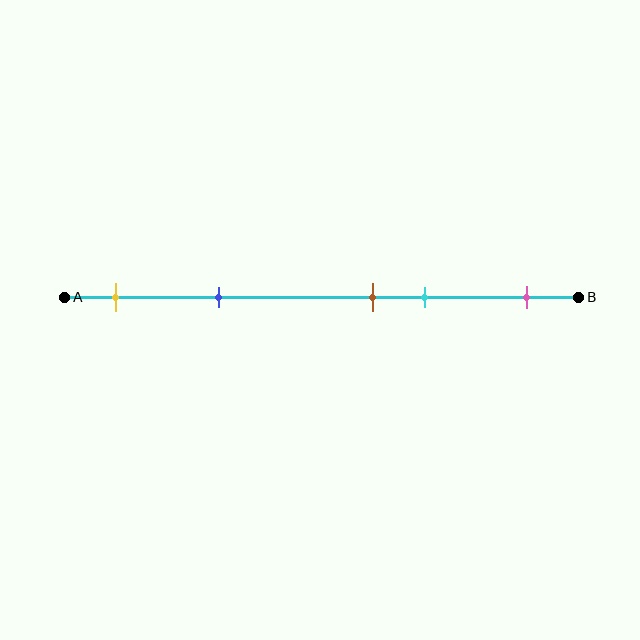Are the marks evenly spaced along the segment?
No, the marks are not evenly spaced.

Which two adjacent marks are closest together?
The brown and cyan marks are the closest adjacent pair.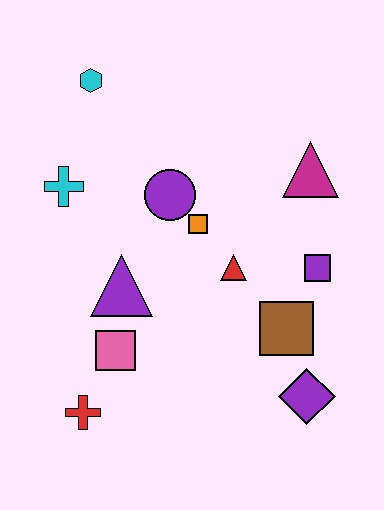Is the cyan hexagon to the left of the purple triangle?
Yes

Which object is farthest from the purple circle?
The purple diamond is farthest from the purple circle.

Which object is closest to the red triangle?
The orange square is closest to the red triangle.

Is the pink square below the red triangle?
Yes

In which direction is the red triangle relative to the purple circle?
The red triangle is below the purple circle.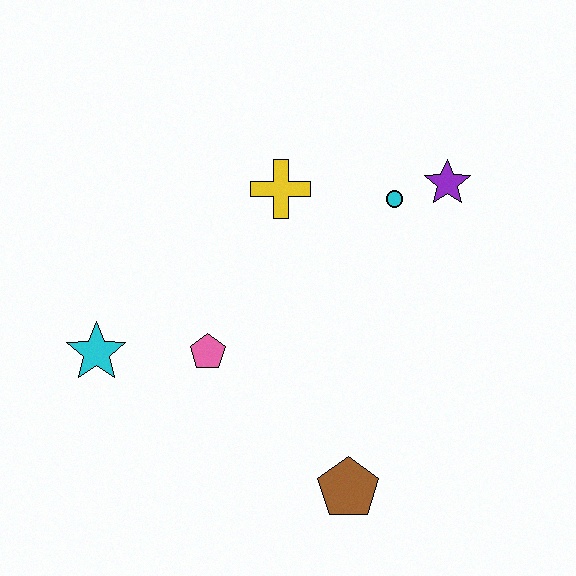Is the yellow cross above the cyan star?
Yes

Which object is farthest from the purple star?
The cyan star is farthest from the purple star.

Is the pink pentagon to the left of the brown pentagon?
Yes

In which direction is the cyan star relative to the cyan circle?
The cyan star is to the left of the cyan circle.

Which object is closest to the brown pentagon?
The pink pentagon is closest to the brown pentagon.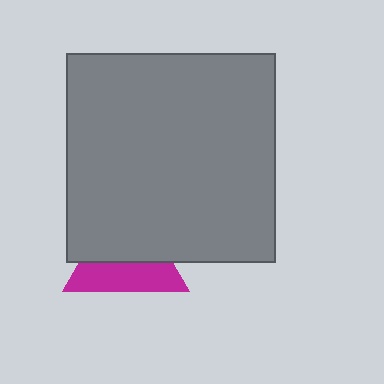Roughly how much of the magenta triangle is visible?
A small part of it is visible (roughly 44%).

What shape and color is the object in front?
The object in front is a gray square.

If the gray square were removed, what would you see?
You would see the complete magenta triangle.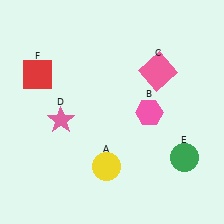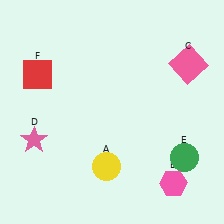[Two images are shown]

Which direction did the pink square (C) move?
The pink square (C) moved right.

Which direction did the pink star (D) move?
The pink star (D) moved left.